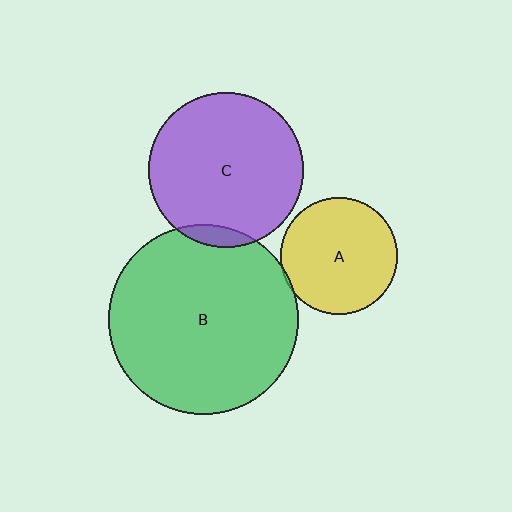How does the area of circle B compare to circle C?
Approximately 1.5 times.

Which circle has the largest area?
Circle B (green).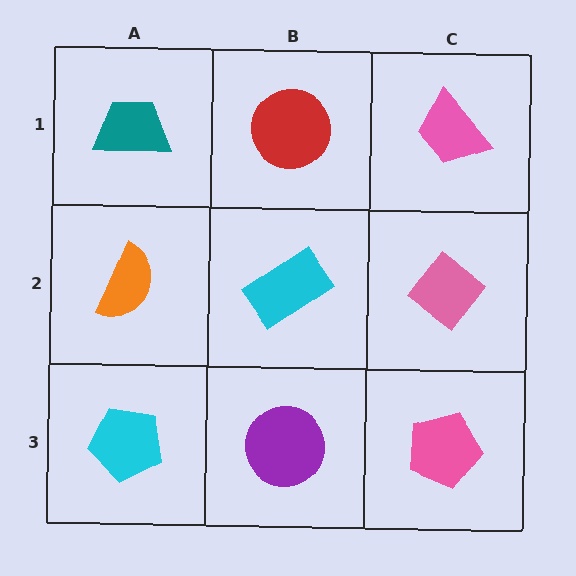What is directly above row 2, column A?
A teal trapezoid.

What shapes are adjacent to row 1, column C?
A pink diamond (row 2, column C), a red circle (row 1, column B).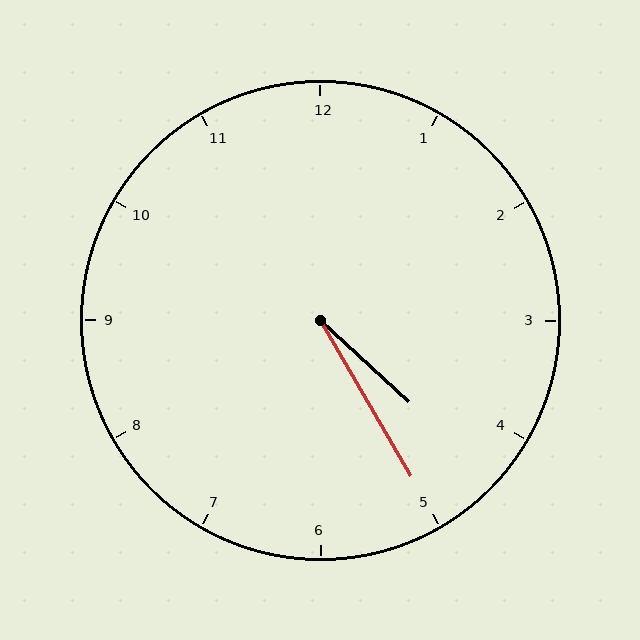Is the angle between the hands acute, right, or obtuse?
It is acute.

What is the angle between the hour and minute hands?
Approximately 18 degrees.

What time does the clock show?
4:25.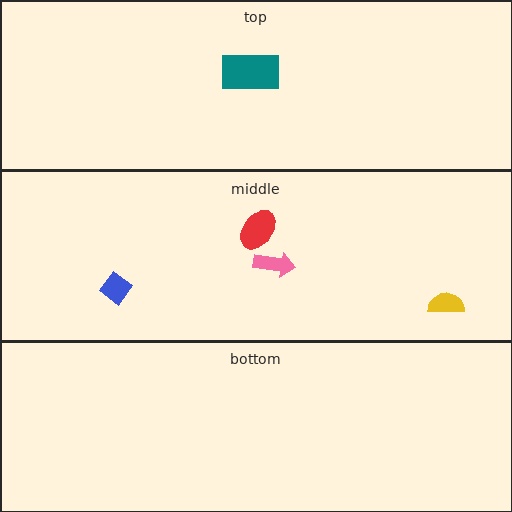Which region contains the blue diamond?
The middle region.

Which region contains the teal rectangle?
The top region.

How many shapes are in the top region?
1.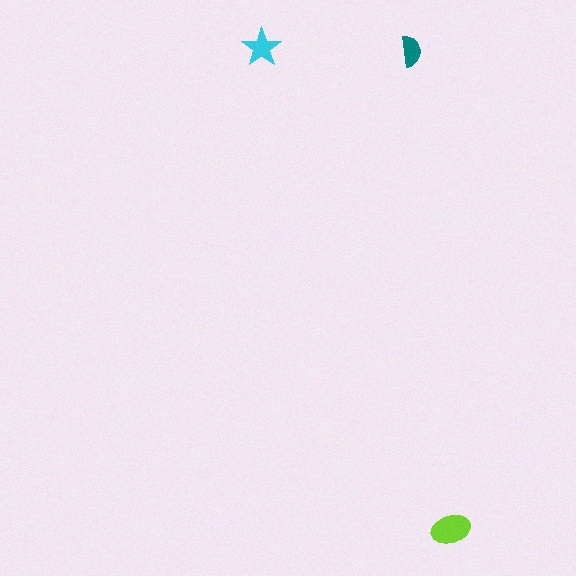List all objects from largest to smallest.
The lime ellipse, the cyan star, the teal semicircle.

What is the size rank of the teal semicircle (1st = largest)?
3rd.